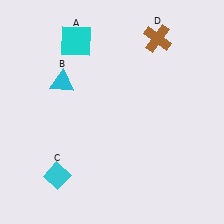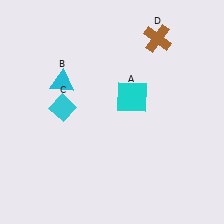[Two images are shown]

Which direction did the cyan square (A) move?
The cyan square (A) moved down.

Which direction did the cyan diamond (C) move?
The cyan diamond (C) moved up.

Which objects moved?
The objects that moved are: the cyan square (A), the cyan diamond (C).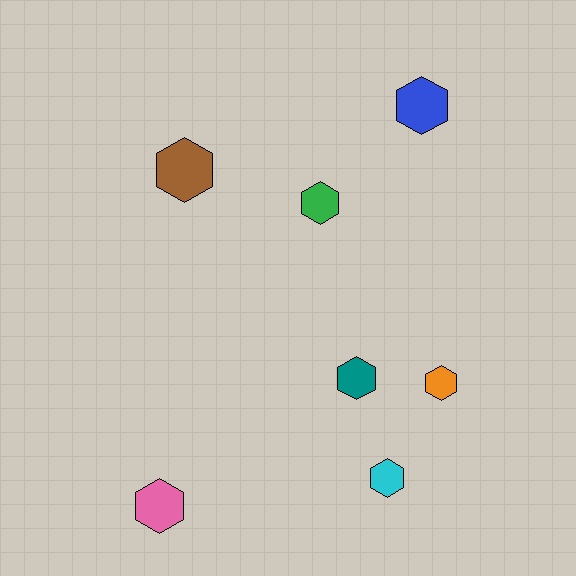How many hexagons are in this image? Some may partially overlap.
There are 7 hexagons.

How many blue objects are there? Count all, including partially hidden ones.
There is 1 blue object.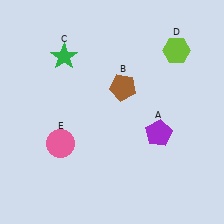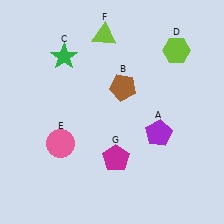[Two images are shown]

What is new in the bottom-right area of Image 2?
A magenta pentagon (G) was added in the bottom-right area of Image 2.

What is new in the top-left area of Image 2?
A lime triangle (F) was added in the top-left area of Image 2.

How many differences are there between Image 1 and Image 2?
There are 2 differences between the two images.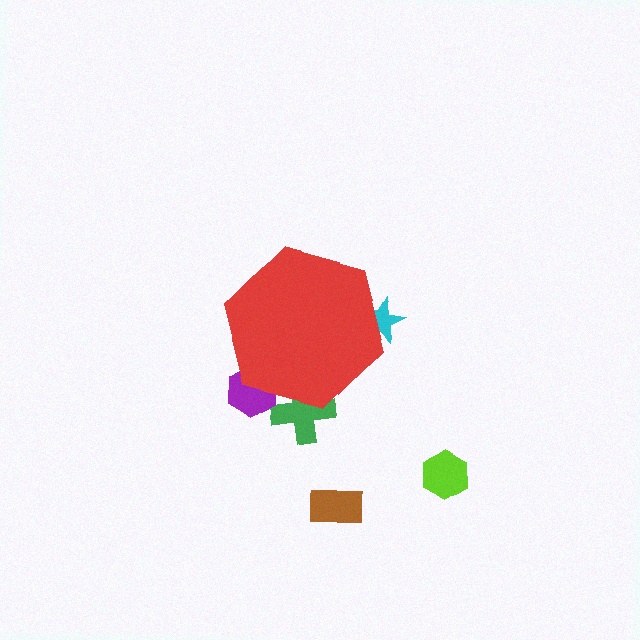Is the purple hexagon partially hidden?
Yes, the purple hexagon is partially hidden behind the red hexagon.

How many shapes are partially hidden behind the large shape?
3 shapes are partially hidden.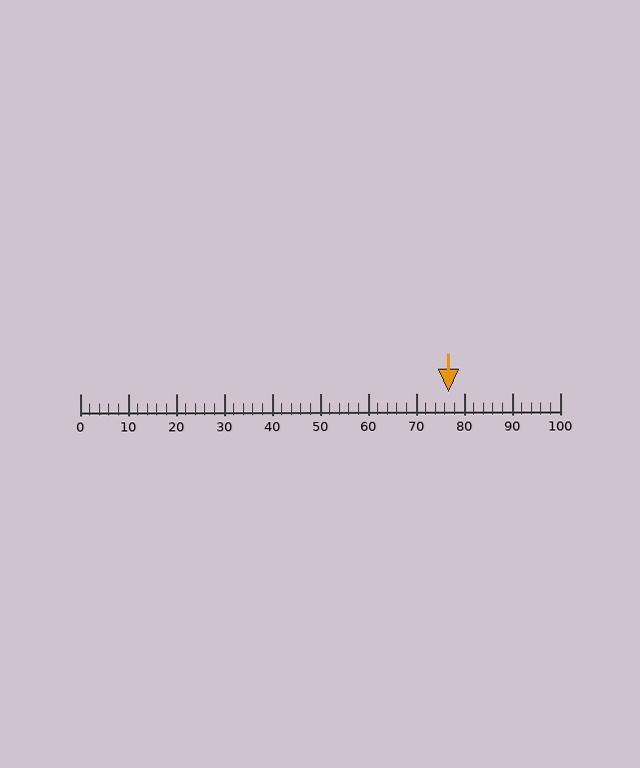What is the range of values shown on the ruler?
The ruler shows values from 0 to 100.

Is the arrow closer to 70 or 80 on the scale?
The arrow is closer to 80.